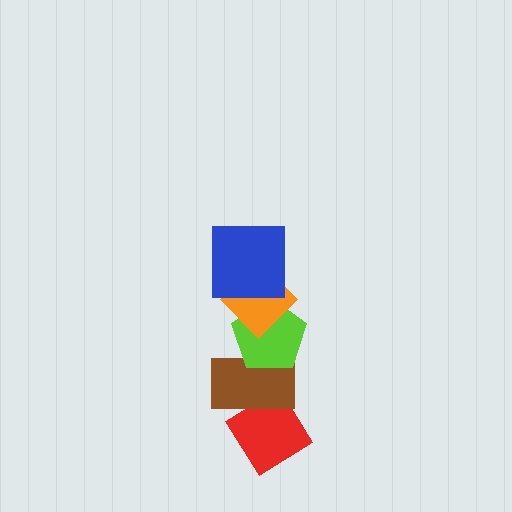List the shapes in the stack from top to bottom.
From top to bottom: the blue square, the orange diamond, the lime pentagon, the brown rectangle, the red diamond.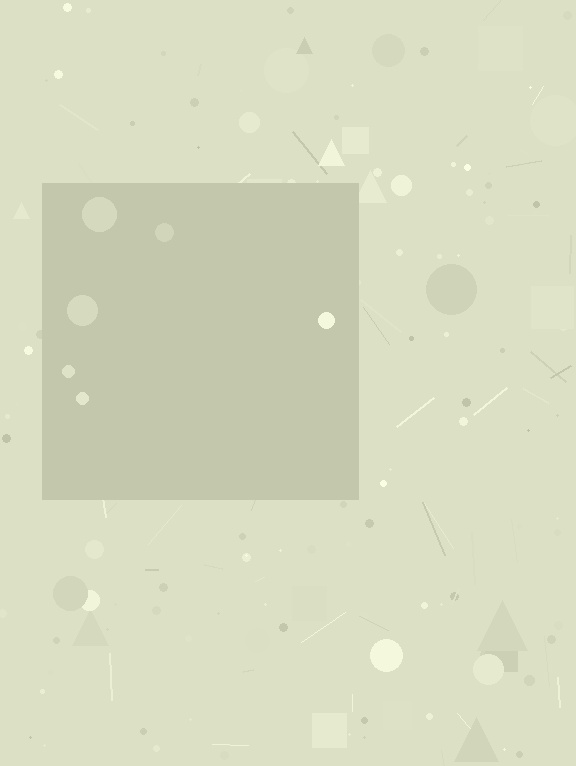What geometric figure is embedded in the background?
A square is embedded in the background.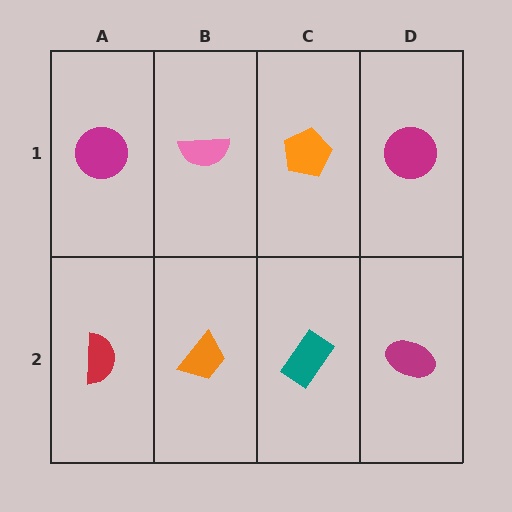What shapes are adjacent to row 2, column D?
A magenta circle (row 1, column D), a teal rectangle (row 2, column C).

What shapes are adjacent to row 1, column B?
An orange trapezoid (row 2, column B), a magenta circle (row 1, column A), an orange pentagon (row 1, column C).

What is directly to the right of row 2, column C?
A magenta ellipse.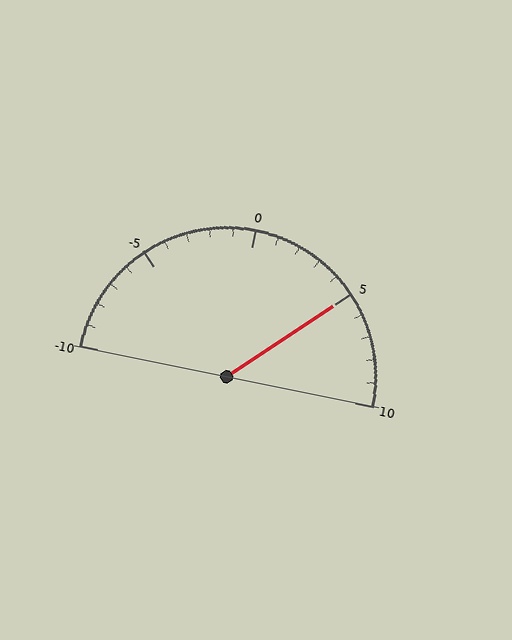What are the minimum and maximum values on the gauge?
The gauge ranges from -10 to 10.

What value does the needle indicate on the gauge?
The needle indicates approximately 5.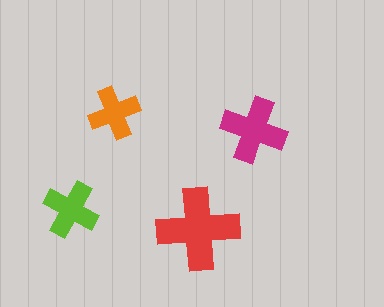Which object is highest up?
The orange cross is topmost.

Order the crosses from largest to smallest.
the red one, the magenta one, the lime one, the orange one.